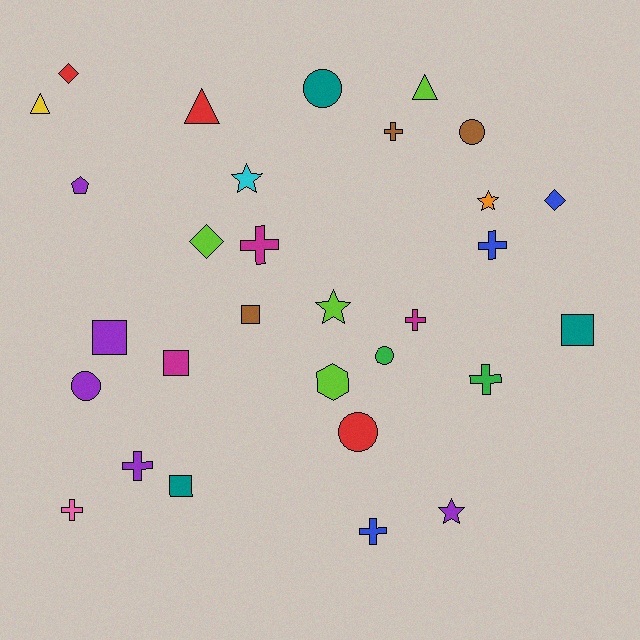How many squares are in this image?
There are 5 squares.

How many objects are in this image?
There are 30 objects.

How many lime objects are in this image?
There are 4 lime objects.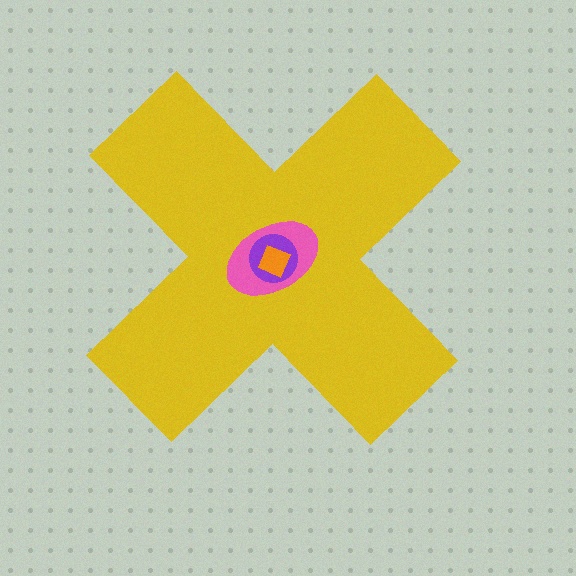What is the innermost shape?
The orange square.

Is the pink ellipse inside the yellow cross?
Yes.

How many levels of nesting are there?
4.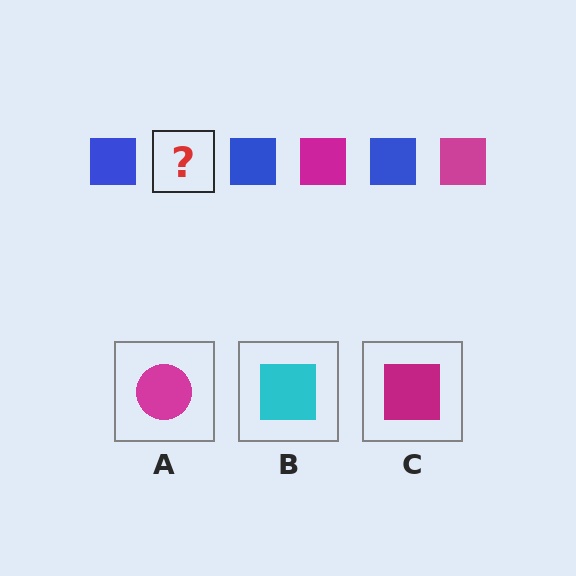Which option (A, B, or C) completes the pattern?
C.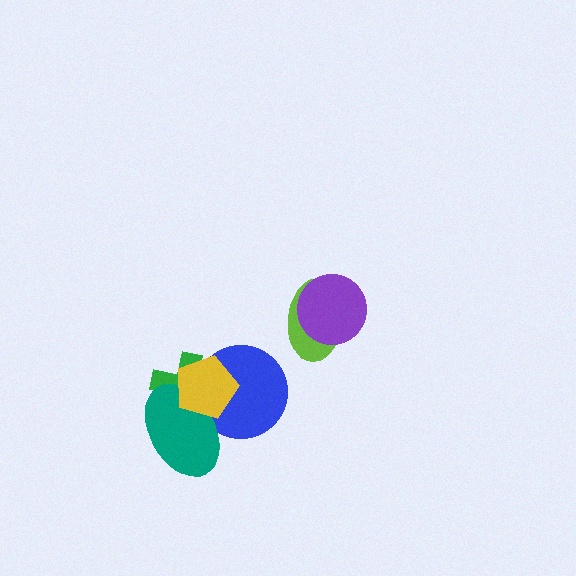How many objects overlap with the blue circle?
3 objects overlap with the blue circle.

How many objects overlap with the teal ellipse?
3 objects overlap with the teal ellipse.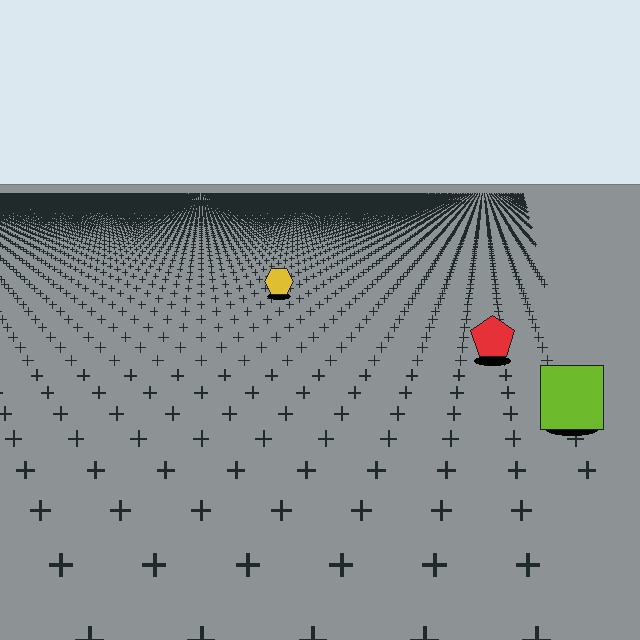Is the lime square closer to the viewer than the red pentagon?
Yes. The lime square is closer — you can tell from the texture gradient: the ground texture is coarser near it.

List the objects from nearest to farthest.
From nearest to farthest: the lime square, the red pentagon, the yellow hexagon.